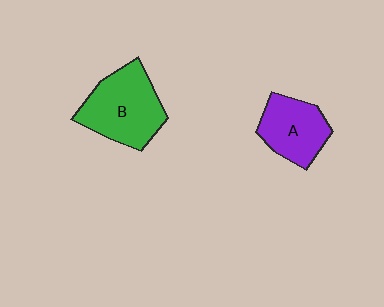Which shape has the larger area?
Shape B (green).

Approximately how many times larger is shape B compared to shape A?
Approximately 1.4 times.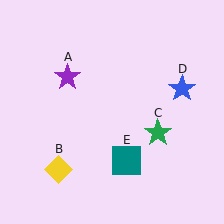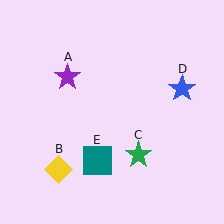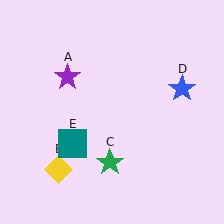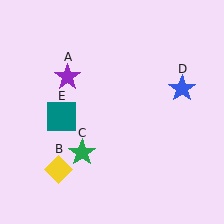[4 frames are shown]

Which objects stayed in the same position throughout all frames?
Purple star (object A) and yellow diamond (object B) and blue star (object D) remained stationary.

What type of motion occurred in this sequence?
The green star (object C), teal square (object E) rotated clockwise around the center of the scene.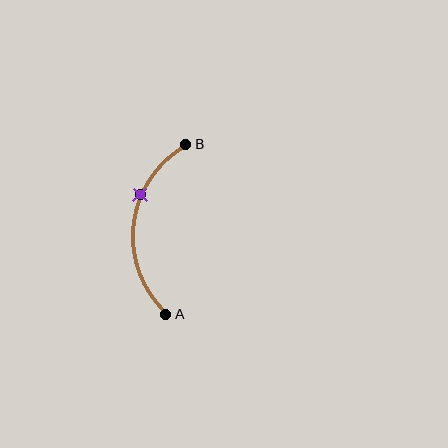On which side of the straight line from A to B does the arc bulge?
The arc bulges to the left of the straight line connecting A and B.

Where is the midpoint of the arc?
The arc midpoint is the point on the curve farthest from the straight line joining A and B. It sits to the left of that line.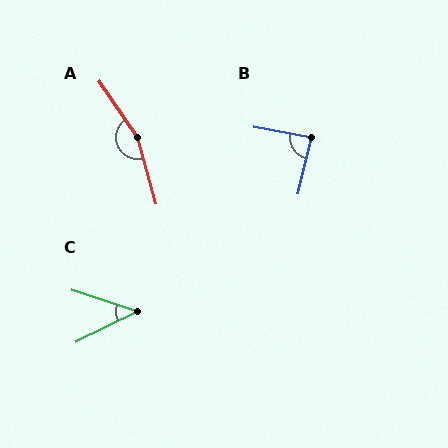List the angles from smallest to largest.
C (45°), B (86°), A (161°).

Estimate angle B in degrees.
Approximately 86 degrees.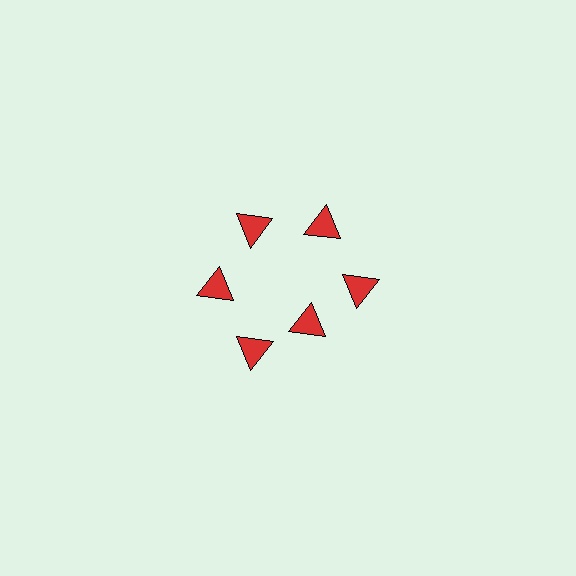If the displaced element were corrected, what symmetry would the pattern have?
It would have 6-fold rotational symmetry — the pattern would map onto itself every 60 degrees.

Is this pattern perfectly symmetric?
No. The 6 red triangles are arranged in a ring, but one element near the 5 o'clock position is pulled inward toward the center, breaking the 6-fold rotational symmetry.